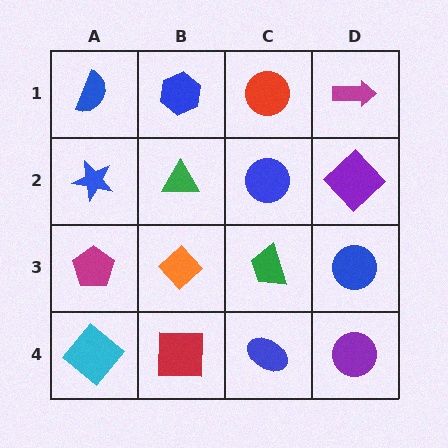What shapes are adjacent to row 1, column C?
A blue circle (row 2, column C), a blue hexagon (row 1, column B), a magenta arrow (row 1, column D).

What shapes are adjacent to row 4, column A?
A magenta pentagon (row 3, column A), a red square (row 4, column B).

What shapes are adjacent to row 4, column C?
A green trapezoid (row 3, column C), a red square (row 4, column B), a purple circle (row 4, column D).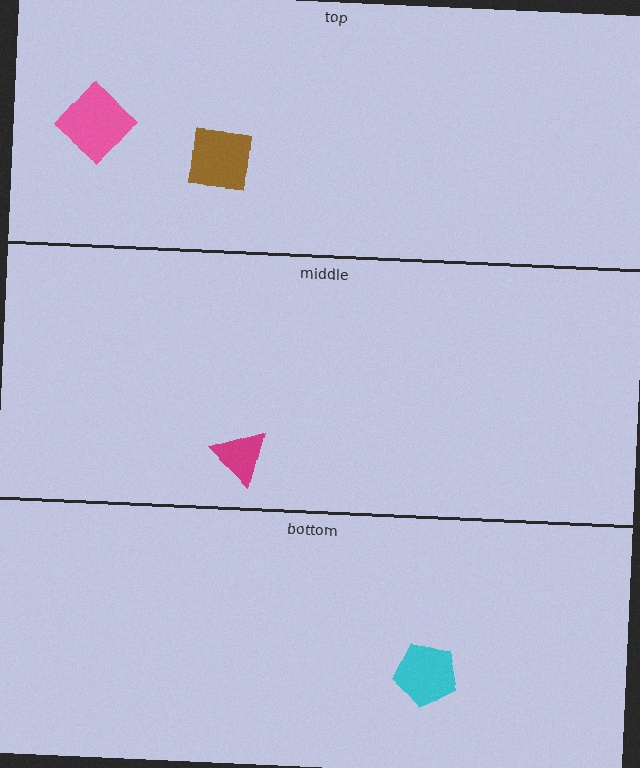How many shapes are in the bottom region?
1.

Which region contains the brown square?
The top region.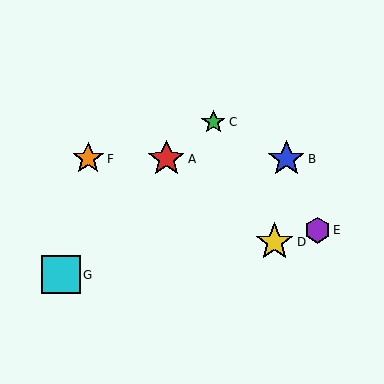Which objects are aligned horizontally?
Objects A, B, F are aligned horizontally.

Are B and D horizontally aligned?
No, B is at y≈159 and D is at y≈242.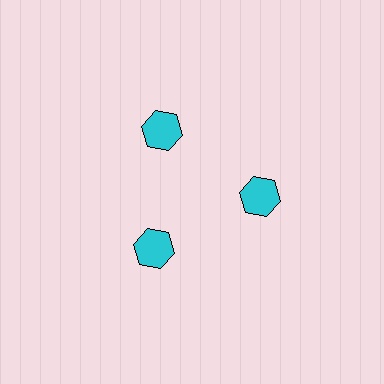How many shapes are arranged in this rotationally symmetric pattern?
There are 3 shapes, arranged in 3 groups of 1.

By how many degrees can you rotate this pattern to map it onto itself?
The pattern maps onto itself every 120 degrees of rotation.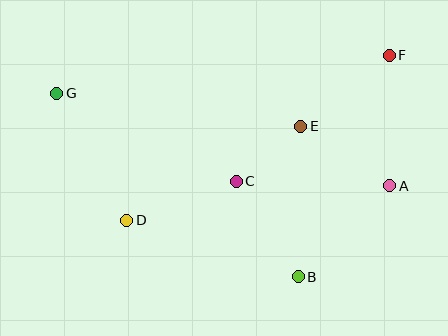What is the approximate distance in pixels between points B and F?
The distance between B and F is approximately 239 pixels.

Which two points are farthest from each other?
Points A and G are farthest from each other.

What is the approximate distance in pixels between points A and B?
The distance between A and B is approximately 129 pixels.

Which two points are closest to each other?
Points C and E are closest to each other.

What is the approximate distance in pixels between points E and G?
The distance between E and G is approximately 246 pixels.